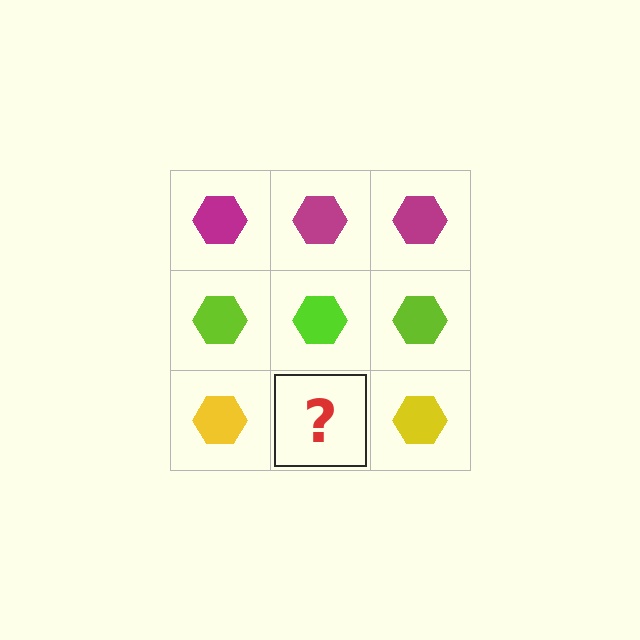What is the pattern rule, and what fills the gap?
The rule is that each row has a consistent color. The gap should be filled with a yellow hexagon.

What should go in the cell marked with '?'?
The missing cell should contain a yellow hexagon.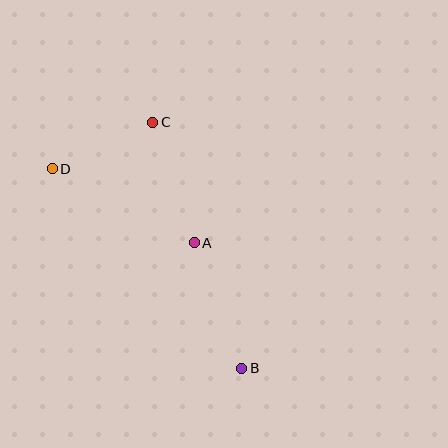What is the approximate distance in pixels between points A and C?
The distance between A and C is approximately 127 pixels.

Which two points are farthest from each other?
Points B and D are farthest from each other.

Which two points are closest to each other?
Points C and D are closest to each other.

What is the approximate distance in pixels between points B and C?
The distance between B and C is approximately 261 pixels.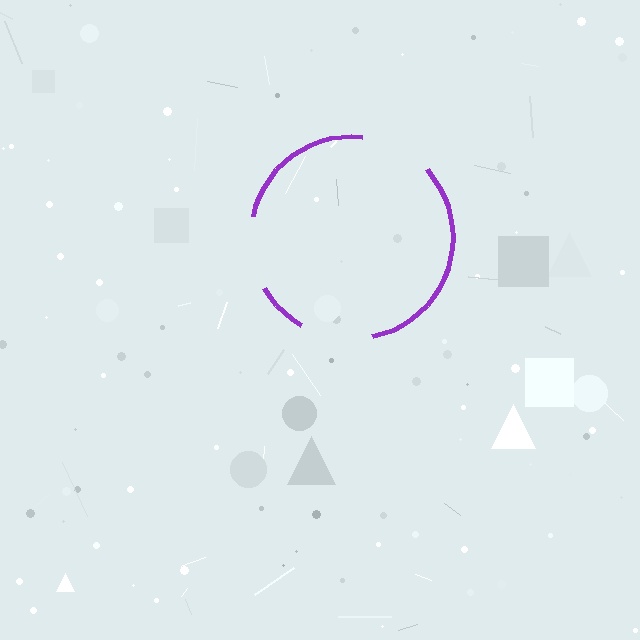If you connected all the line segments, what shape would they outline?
They would outline a circle.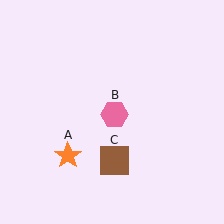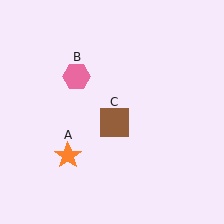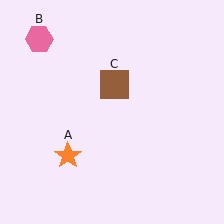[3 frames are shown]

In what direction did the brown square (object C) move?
The brown square (object C) moved up.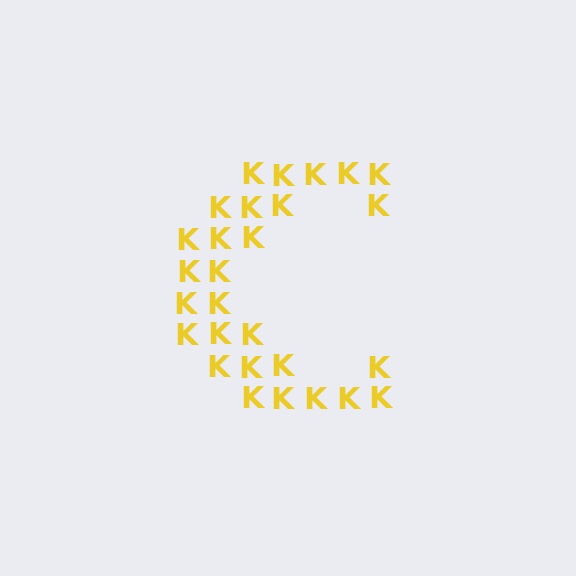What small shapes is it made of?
It is made of small letter K's.